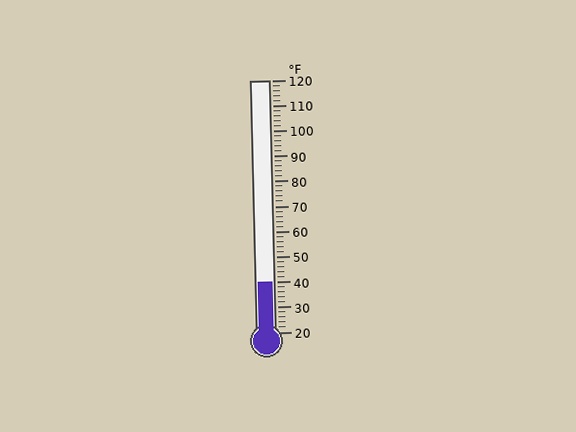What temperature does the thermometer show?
The thermometer shows approximately 40°F.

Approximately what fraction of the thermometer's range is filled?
The thermometer is filled to approximately 20% of its range.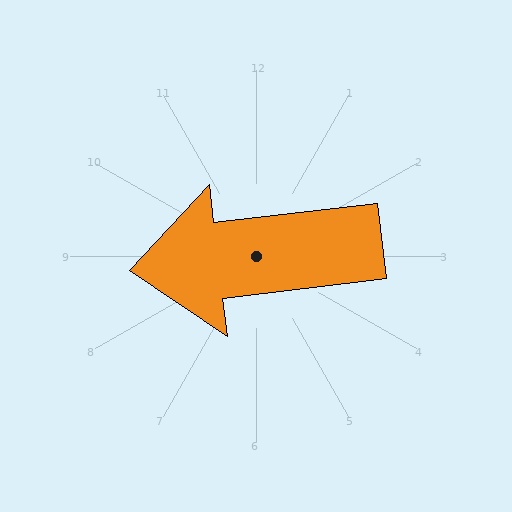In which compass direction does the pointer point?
West.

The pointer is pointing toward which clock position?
Roughly 9 o'clock.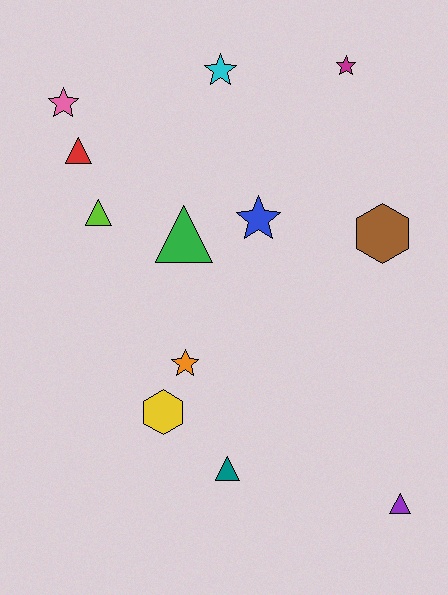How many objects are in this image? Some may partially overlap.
There are 12 objects.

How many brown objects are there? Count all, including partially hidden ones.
There is 1 brown object.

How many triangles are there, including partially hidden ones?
There are 5 triangles.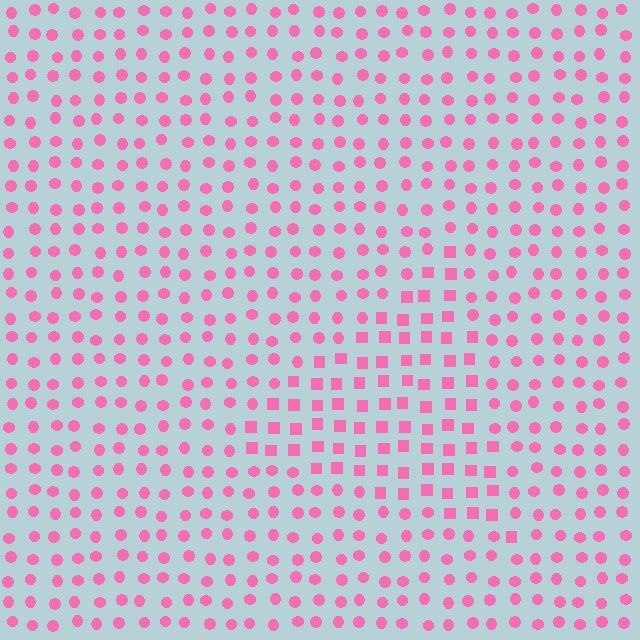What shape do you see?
I see a triangle.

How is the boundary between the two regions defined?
The boundary is defined by a change in element shape: squares inside vs. circles outside. All elements share the same color and spacing.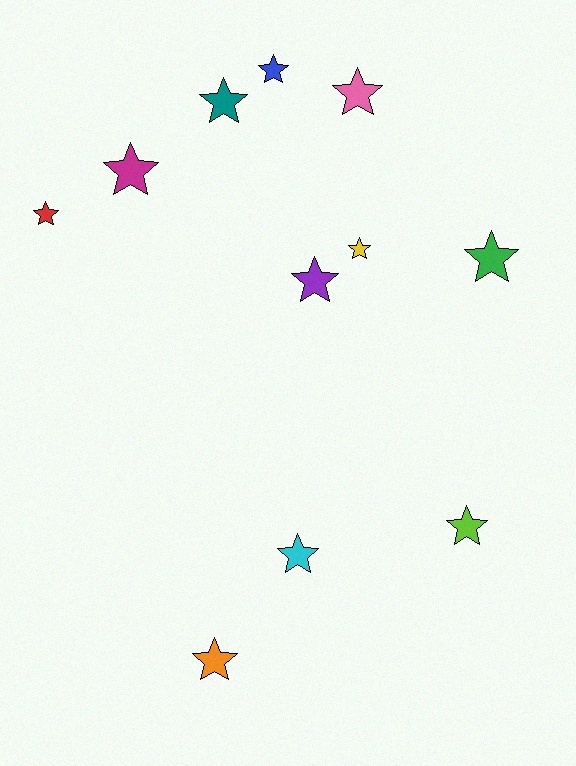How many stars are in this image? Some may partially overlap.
There are 11 stars.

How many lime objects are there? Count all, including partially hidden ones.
There is 1 lime object.